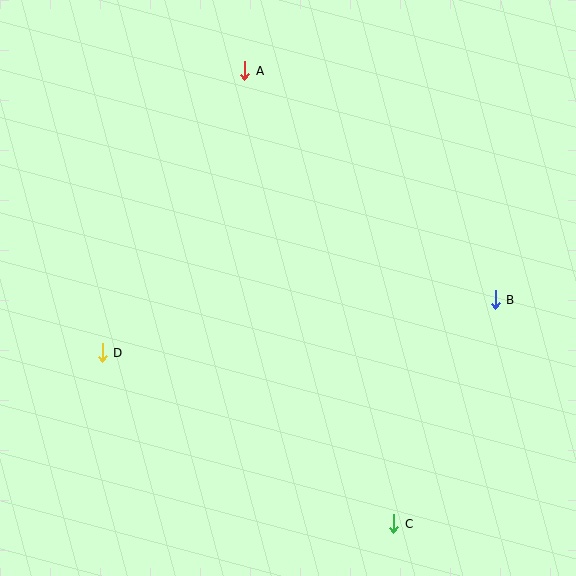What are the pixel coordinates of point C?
Point C is at (394, 524).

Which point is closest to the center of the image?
Point D at (102, 353) is closest to the center.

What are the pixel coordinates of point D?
Point D is at (102, 353).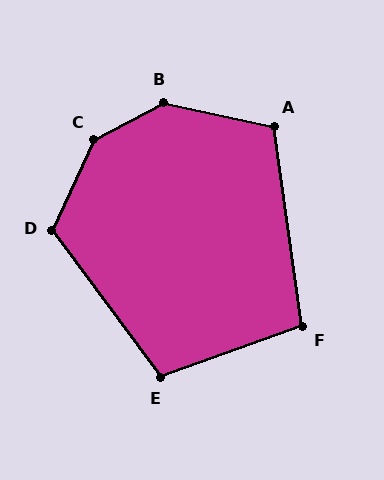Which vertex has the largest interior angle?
C, at approximately 143 degrees.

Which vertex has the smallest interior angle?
F, at approximately 102 degrees.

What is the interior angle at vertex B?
Approximately 140 degrees (obtuse).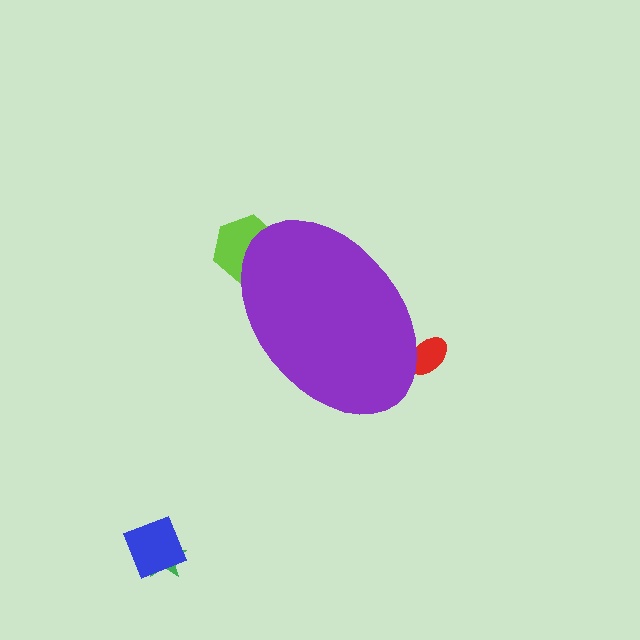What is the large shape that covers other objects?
A purple ellipse.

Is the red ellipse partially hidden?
Yes, the red ellipse is partially hidden behind the purple ellipse.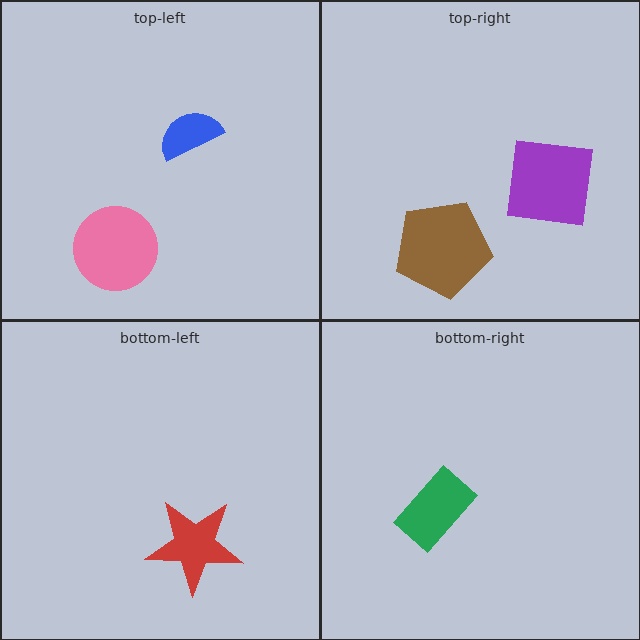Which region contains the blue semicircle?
The top-left region.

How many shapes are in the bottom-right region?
1.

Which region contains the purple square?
The top-right region.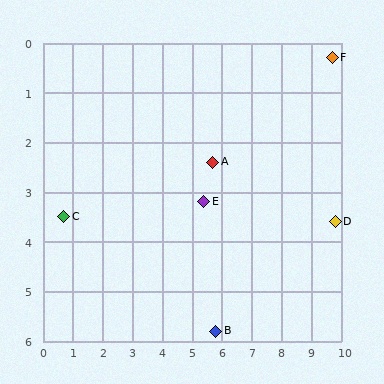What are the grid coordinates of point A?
Point A is at approximately (5.7, 2.4).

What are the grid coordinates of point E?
Point E is at approximately (5.4, 3.2).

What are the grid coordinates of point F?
Point F is at approximately (9.7, 0.3).